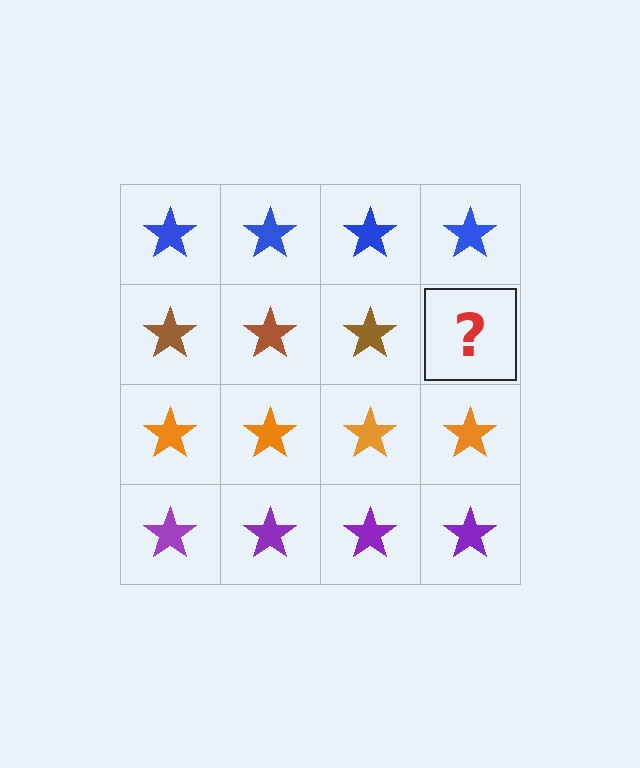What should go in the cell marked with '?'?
The missing cell should contain a brown star.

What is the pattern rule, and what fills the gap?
The rule is that each row has a consistent color. The gap should be filled with a brown star.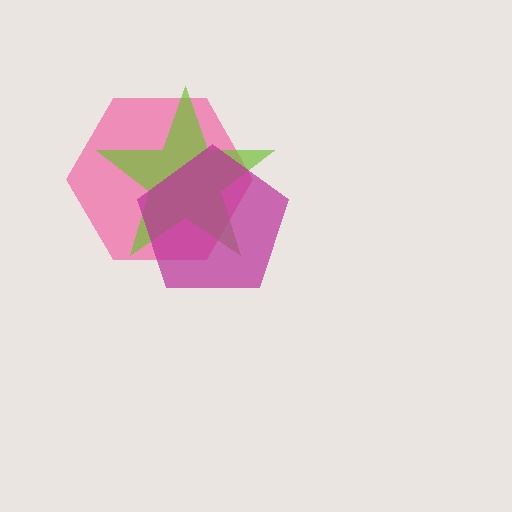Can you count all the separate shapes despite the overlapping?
Yes, there are 3 separate shapes.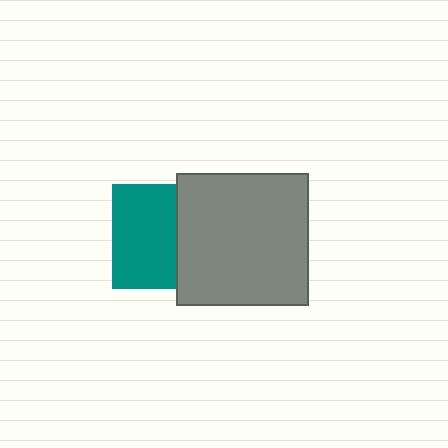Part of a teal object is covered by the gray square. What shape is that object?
It is a square.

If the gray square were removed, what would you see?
You would see the complete teal square.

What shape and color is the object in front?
The object in front is a gray square.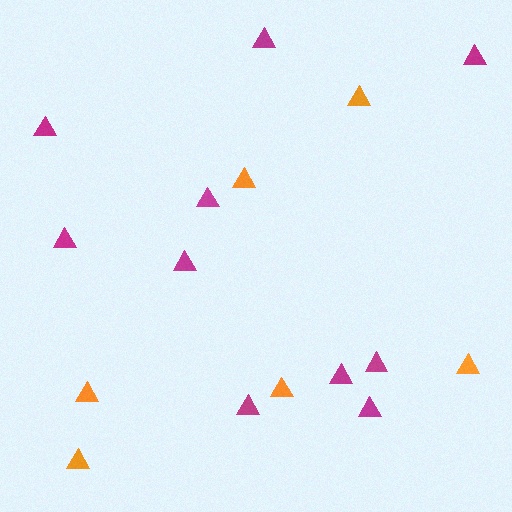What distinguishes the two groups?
There are 2 groups: one group of orange triangles (6) and one group of magenta triangles (10).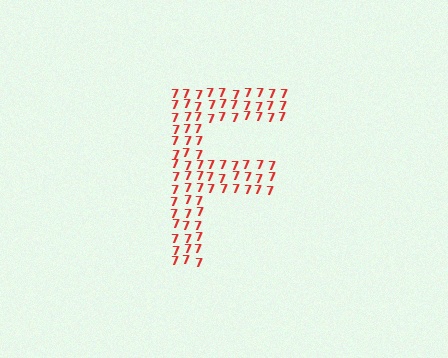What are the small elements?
The small elements are digit 7's.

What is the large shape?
The large shape is the letter F.